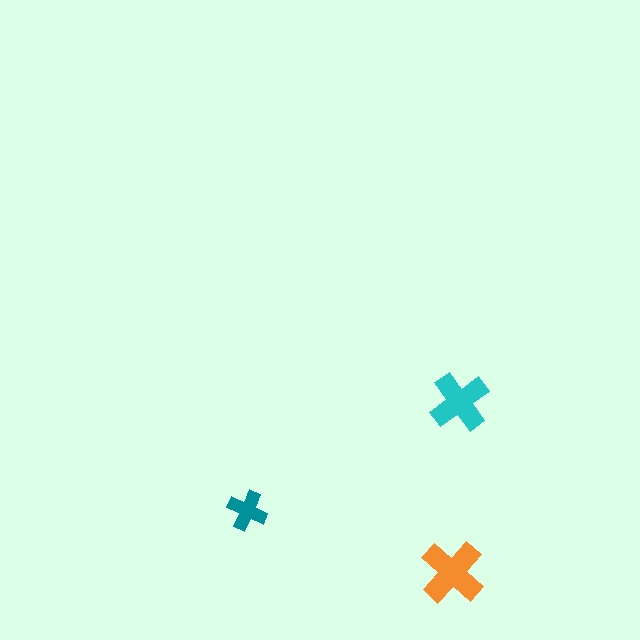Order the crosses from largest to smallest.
the orange one, the cyan one, the teal one.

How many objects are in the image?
There are 3 objects in the image.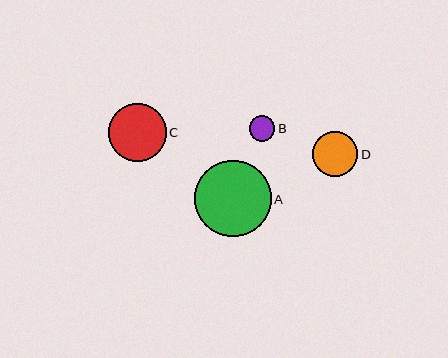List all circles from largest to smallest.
From largest to smallest: A, C, D, B.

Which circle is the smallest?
Circle B is the smallest with a size of approximately 26 pixels.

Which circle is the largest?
Circle A is the largest with a size of approximately 76 pixels.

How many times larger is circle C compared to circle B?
Circle C is approximately 2.2 times the size of circle B.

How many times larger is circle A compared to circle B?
Circle A is approximately 3.0 times the size of circle B.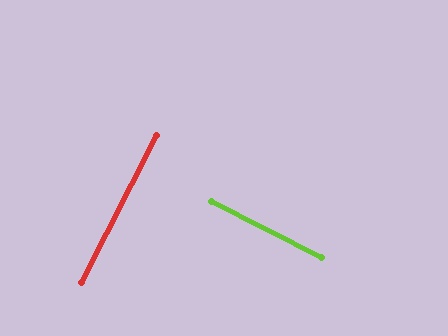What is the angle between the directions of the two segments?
Approximately 90 degrees.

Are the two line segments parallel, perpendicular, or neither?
Perpendicular — they meet at approximately 90°.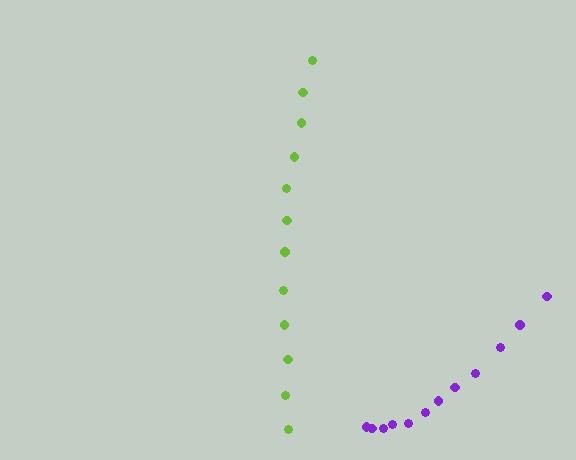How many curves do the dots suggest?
There are 2 distinct paths.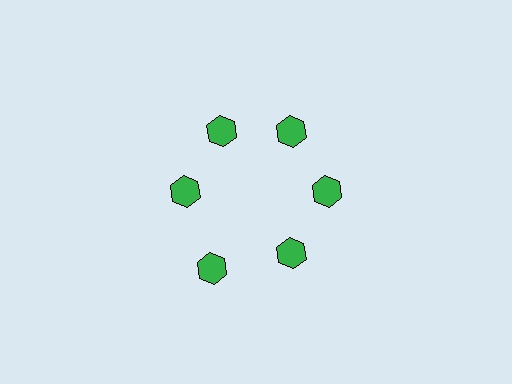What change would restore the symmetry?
The symmetry would be restored by moving it inward, back onto the ring so that all 6 hexagons sit at equal angles and equal distance from the center.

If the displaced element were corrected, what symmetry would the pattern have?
It would have 6-fold rotational symmetry — the pattern would map onto itself every 60 degrees.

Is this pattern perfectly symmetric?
No. The 6 green hexagons are arranged in a ring, but one element near the 7 o'clock position is pushed outward from the center, breaking the 6-fold rotational symmetry.